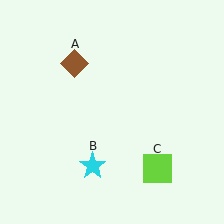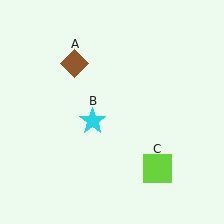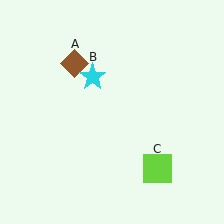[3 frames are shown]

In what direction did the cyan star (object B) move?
The cyan star (object B) moved up.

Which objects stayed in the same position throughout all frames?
Brown diamond (object A) and lime square (object C) remained stationary.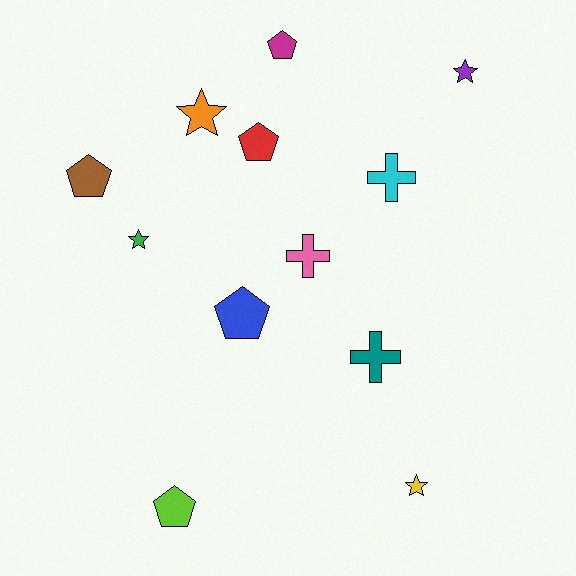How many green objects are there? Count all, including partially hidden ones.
There is 1 green object.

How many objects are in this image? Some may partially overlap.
There are 12 objects.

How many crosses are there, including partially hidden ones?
There are 3 crosses.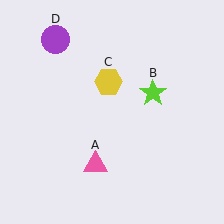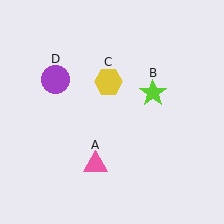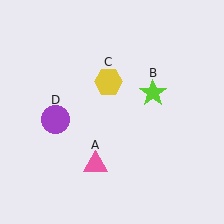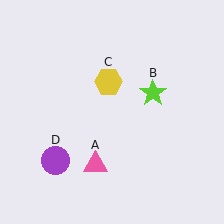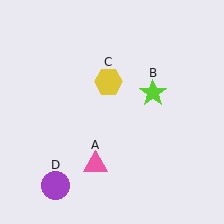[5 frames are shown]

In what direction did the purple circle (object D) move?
The purple circle (object D) moved down.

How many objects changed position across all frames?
1 object changed position: purple circle (object D).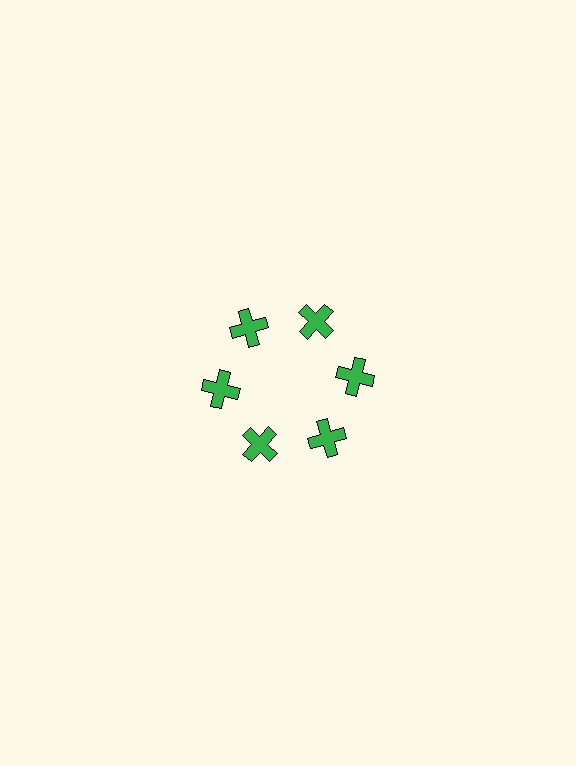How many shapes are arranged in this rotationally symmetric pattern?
There are 6 shapes, arranged in 6 groups of 1.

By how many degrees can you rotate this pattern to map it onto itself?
The pattern maps onto itself every 60 degrees of rotation.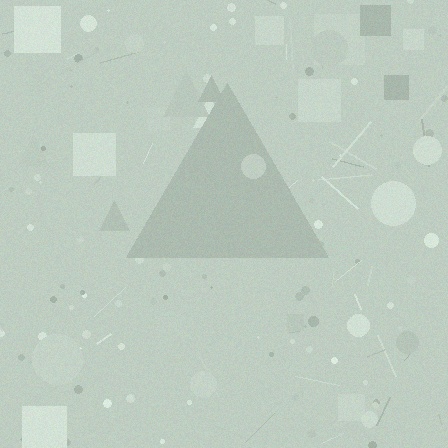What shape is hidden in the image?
A triangle is hidden in the image.